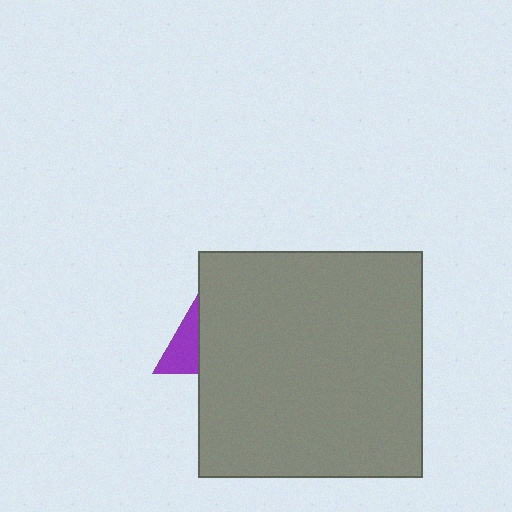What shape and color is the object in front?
The object in front is a gray rectangle.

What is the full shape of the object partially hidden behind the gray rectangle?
The partially hidden object is a purple triangle.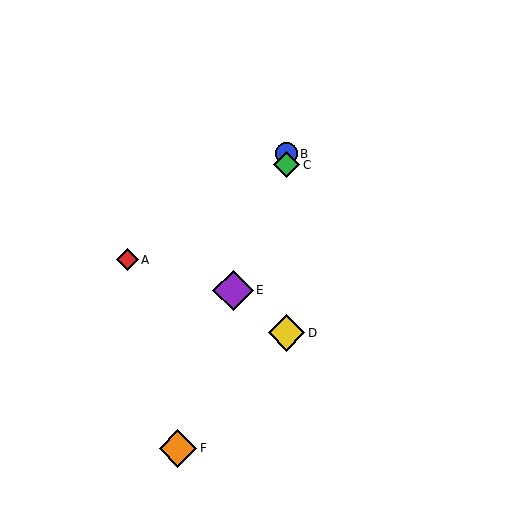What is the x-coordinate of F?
Object F is at x≈178.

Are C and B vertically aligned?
Yes, both are at x≈286.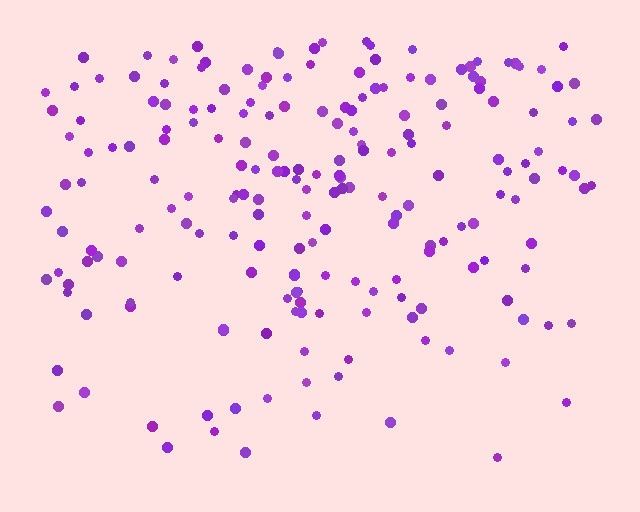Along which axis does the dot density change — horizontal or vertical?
Vertical.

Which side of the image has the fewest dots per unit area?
The bottom.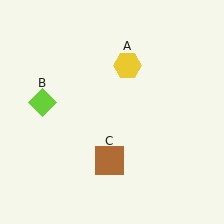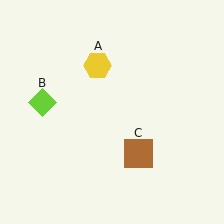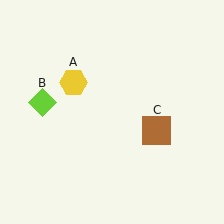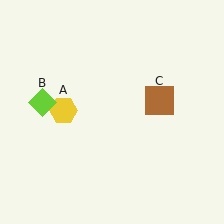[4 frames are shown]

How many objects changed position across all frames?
2 objects changed position: yellow hexagon (object A), brown square (object C).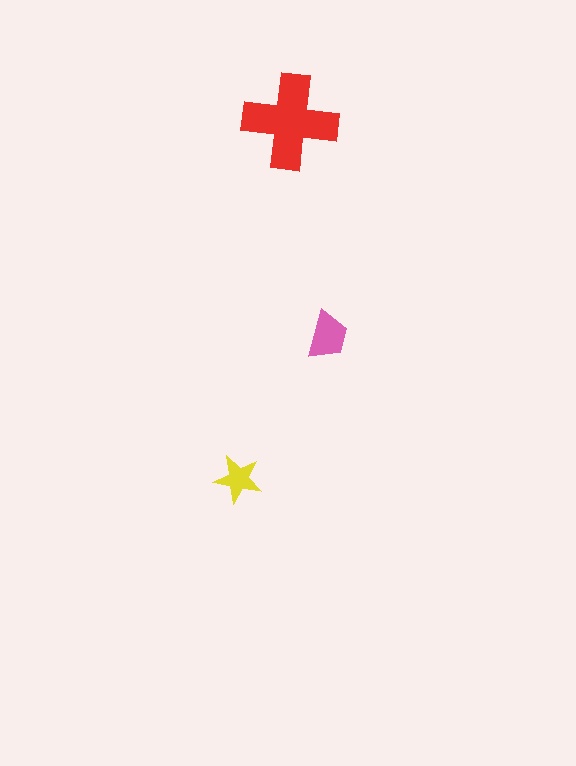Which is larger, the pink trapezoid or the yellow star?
The pink trapezoid.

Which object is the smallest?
The yellow star.